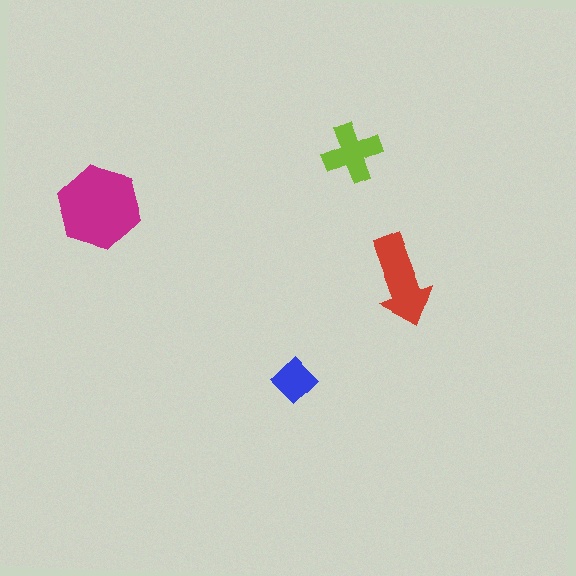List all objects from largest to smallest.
The magenta hexagon, the red arrow, the lime cross, the blue diamond.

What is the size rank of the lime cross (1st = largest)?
3rd.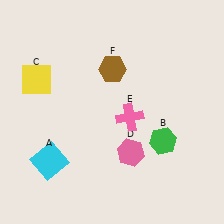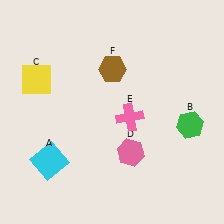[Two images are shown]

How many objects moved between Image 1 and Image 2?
1 object moved between the two images.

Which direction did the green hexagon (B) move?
The green hexagon (B) moved right.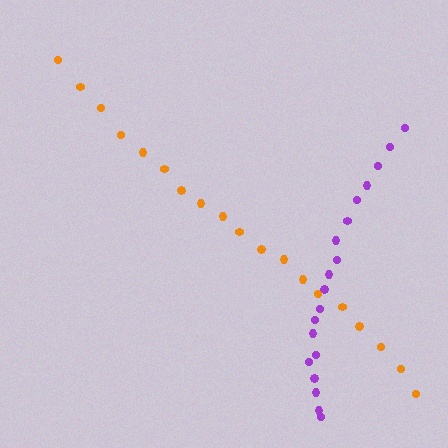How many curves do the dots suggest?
There are 2 distinct paths.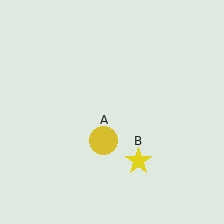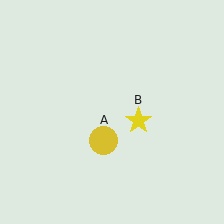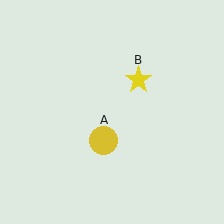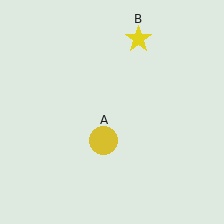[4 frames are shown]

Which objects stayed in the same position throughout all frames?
Yellow circle (object A) remained stationary.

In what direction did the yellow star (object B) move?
The yellow star (object B) moved up.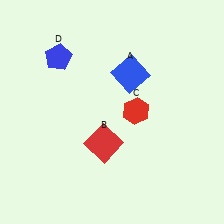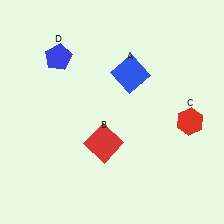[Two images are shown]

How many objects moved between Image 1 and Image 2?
1 object moved between the two images.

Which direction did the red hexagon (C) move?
The red hexagon (C) moved right.